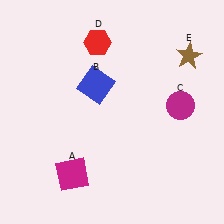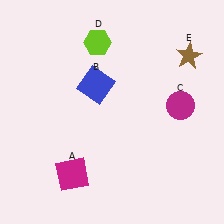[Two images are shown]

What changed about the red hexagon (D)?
In Image 1, D is red. In Image 2, it changed to lime.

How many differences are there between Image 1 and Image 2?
There is 1 difference between the two images.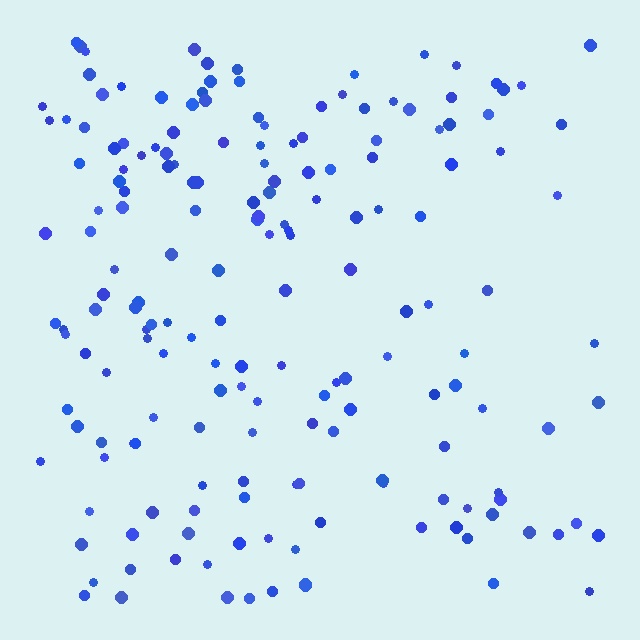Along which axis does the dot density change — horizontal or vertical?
Horizontal.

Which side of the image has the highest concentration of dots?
The left.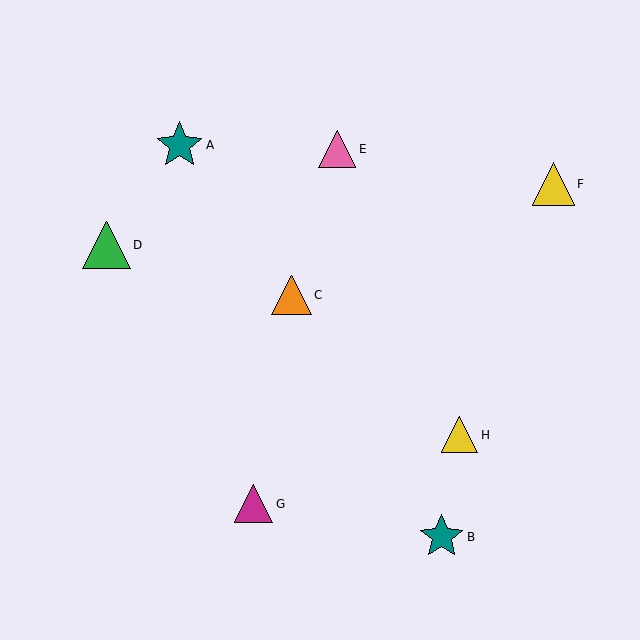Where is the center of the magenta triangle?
The center of the magenta triangle is at (254, 504).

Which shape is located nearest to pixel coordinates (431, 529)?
The teal star (labeled B) at (442, 537) is nearest to that location.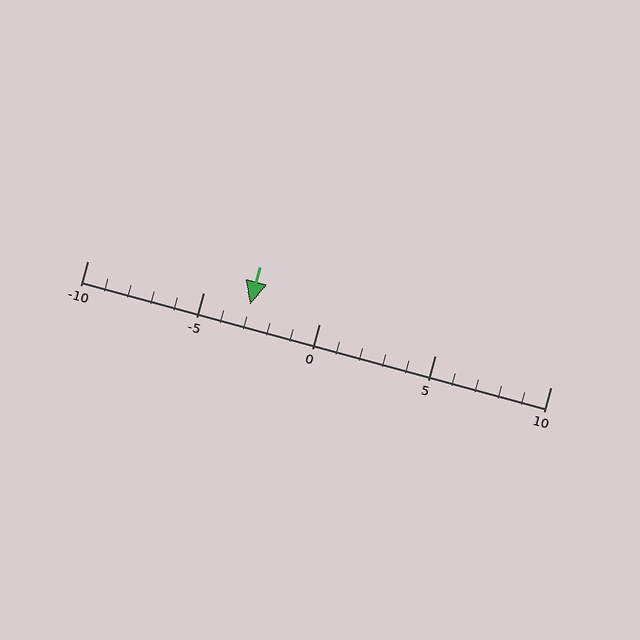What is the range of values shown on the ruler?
The ruler shows values from -10 to 10.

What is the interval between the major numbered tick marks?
The major tick marks are spaced 5 units apart.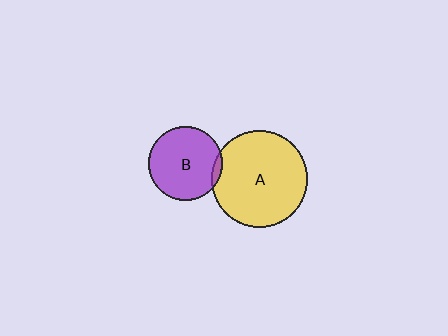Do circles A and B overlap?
Yes.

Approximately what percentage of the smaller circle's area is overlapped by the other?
Approximately 5%.